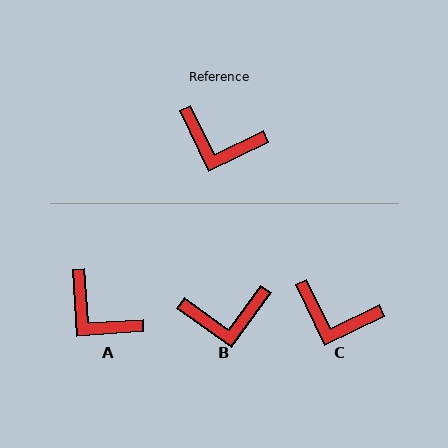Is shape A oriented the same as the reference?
No, it is off by about 22 degrees.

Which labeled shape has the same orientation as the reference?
C.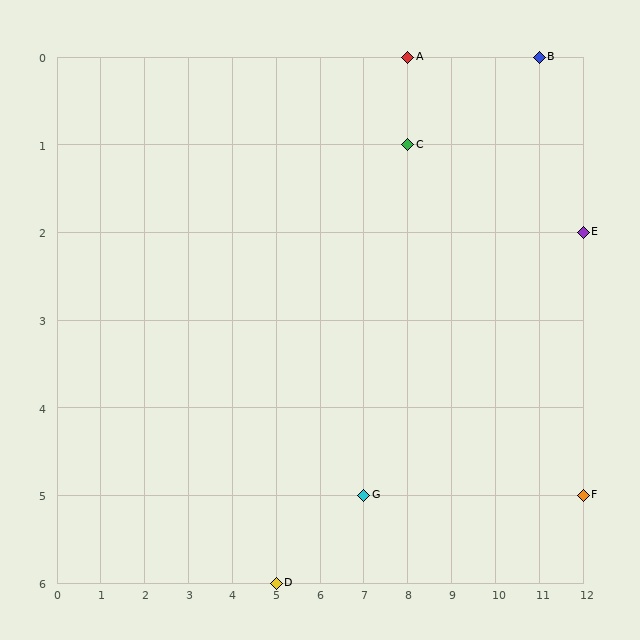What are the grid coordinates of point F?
Point F is at grid coordinates (12, 5).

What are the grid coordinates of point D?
Point D is at grid coordinates (5, 6).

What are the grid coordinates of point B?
Point B is at grid coordinates (11, 0).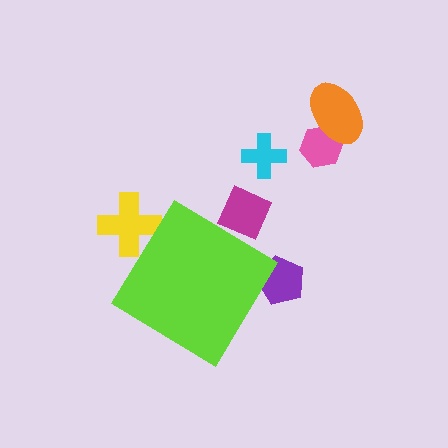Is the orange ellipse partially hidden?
No, the orange ellipse is fully visible.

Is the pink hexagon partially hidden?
No, the pink hexagon is fully visible.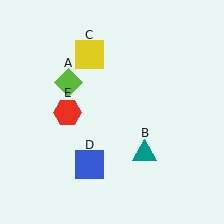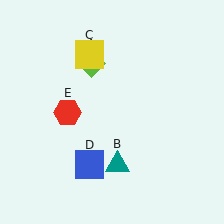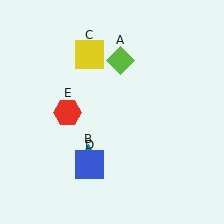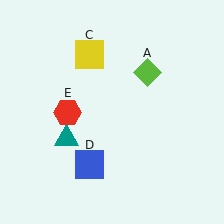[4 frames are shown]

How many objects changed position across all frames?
2 objects changed position: lime diamond (object A), teal triangle (object B).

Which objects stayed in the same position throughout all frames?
Yellow square (object C) and blue square (object D) and red hexagon (object E) remained stationary.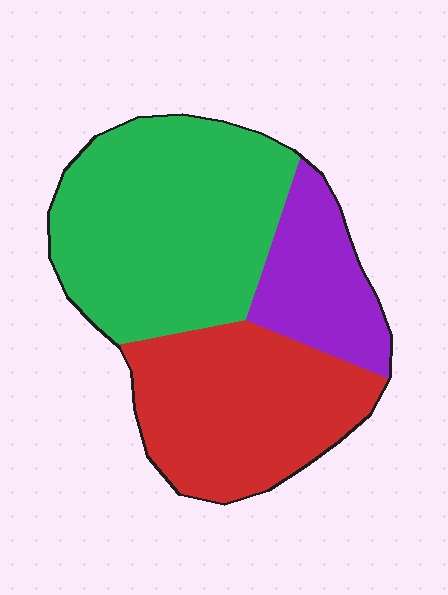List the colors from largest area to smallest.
From largest to smallest: green, red, purple.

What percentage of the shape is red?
Red takes up about one third (1/3) of the shape.